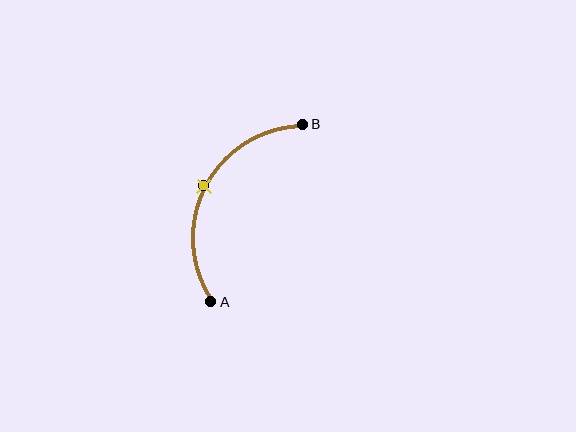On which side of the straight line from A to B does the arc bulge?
The arc bulges to the left of the straight line connecting A and B.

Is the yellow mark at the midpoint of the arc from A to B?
Yes. The yellow mark lies on the arc at equal arc-length from both A and B — it is the arc midpoint.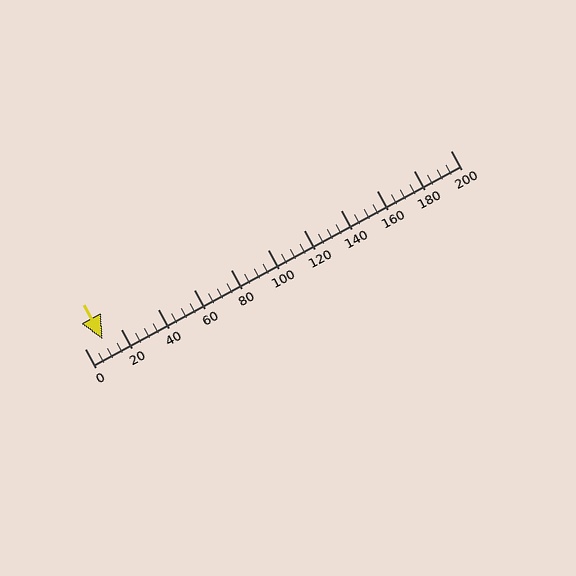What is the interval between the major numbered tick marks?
The major tick marks are spaced 20 units apart.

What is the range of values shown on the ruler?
The ruler shows values from 0 to 200.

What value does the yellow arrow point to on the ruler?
The yellow arrow points to approximately 10.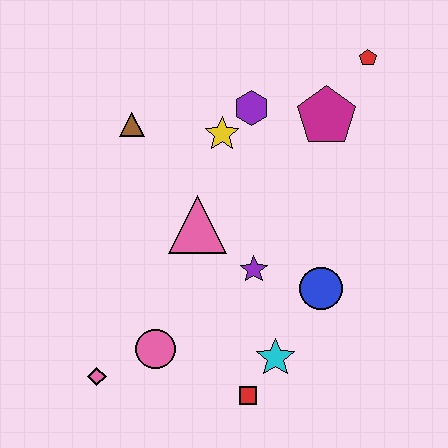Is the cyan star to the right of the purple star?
Yes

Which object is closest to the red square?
The cyan star is closest to the red square.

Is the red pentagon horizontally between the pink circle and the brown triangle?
No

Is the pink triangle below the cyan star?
No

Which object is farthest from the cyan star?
The red pentagon is farthest from the cyan star.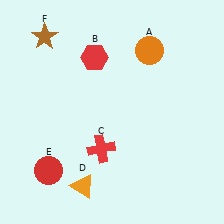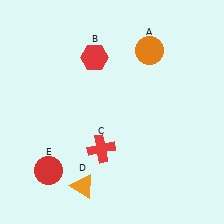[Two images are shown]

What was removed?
The brown star (F) was removed in Image 2.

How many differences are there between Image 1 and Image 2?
There is 1 difference between the two images.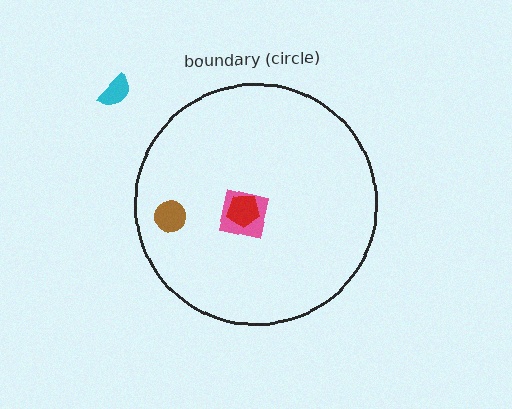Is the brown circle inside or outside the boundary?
Inside.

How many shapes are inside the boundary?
3 inside, 1 outside.